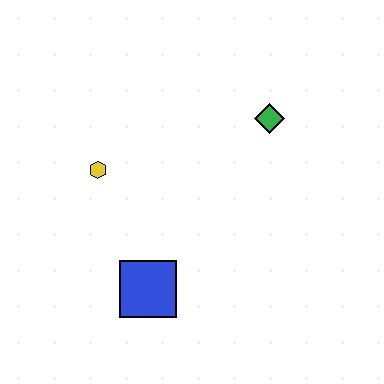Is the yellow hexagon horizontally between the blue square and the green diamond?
No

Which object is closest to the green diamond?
The yellow hexagon is closest to the green diamond.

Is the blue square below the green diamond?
Yes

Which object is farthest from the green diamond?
The blue square is farthest from the green diamond.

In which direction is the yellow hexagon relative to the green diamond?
The yellow hexagon is to the left of the green diamond.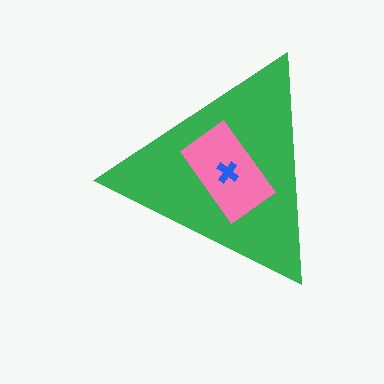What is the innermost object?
The blue cross.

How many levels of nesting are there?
3.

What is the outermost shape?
The green triangle.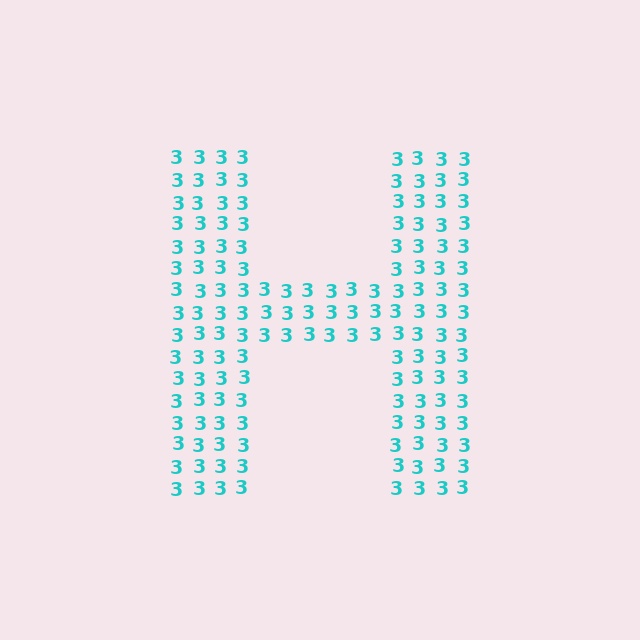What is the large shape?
The large shape is the letter H.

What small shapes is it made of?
It is made of small digit 3's.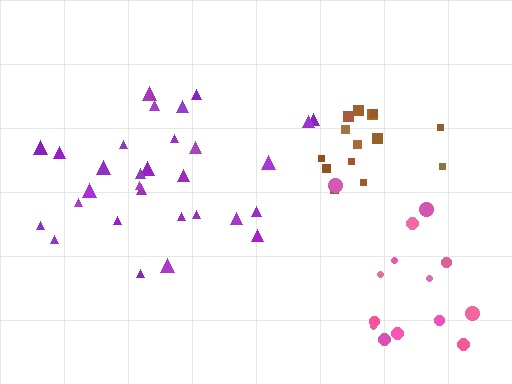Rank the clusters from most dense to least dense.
brown, purple, pink.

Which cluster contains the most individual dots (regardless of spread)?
Purple (30).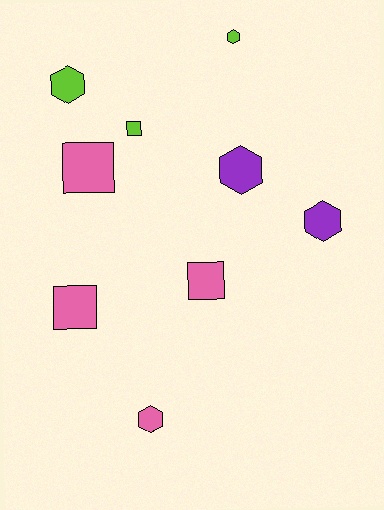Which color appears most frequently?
Pink, with 4 objects.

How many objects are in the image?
There are 9 objects.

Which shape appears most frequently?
Hexagon, with 5 objects.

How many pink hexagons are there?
There is 1 pink hexagon.